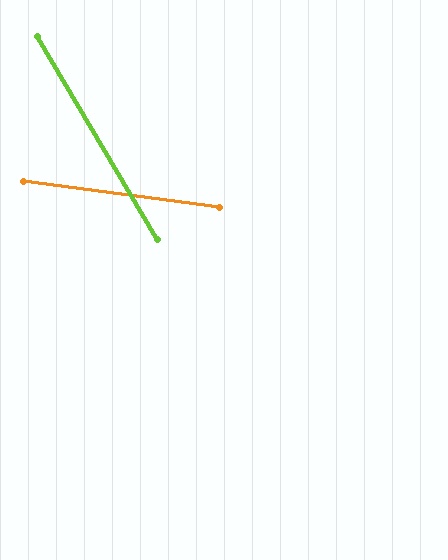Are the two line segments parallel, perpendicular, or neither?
Neither parallel nor perpendicular — they differ by about 52°.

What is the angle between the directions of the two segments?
Approximately 52 degrees.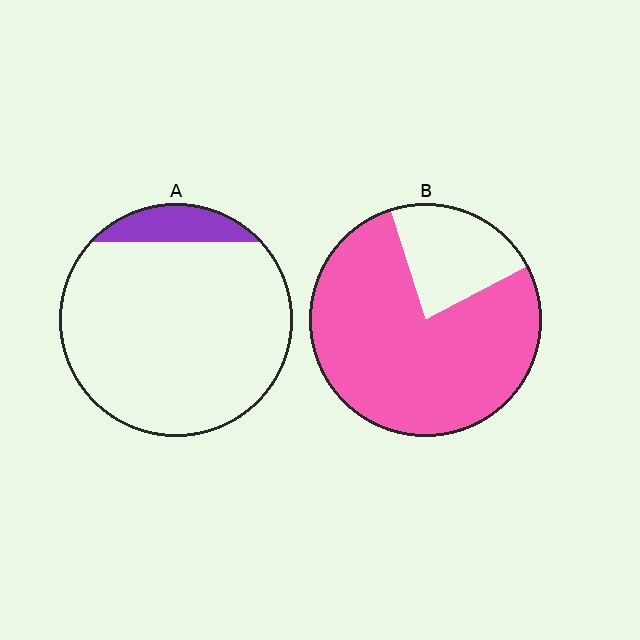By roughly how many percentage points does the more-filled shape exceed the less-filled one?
By roughly 65 percentage points (B over A).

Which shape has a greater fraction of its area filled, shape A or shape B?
Shape B.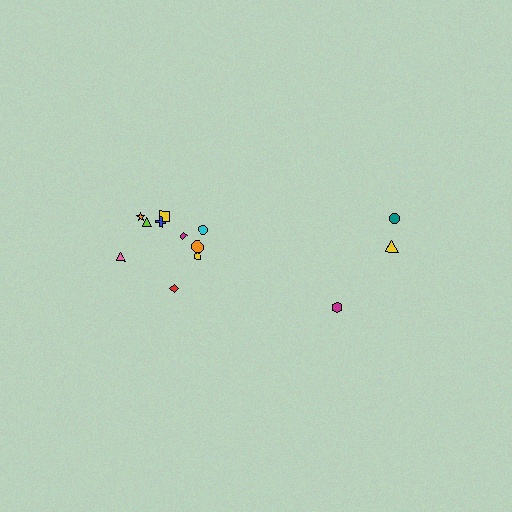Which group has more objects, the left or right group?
The left group.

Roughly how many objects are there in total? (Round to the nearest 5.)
Roughly 15 objects in total.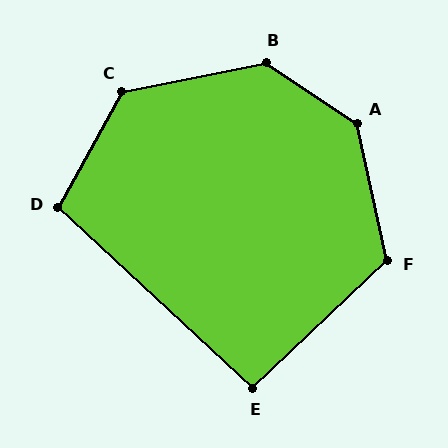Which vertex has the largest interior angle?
A, at approximately 136 degrees.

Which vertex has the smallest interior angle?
E, at approximately 93 degrees.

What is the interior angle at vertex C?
Approximately 130 degrees (obtuse).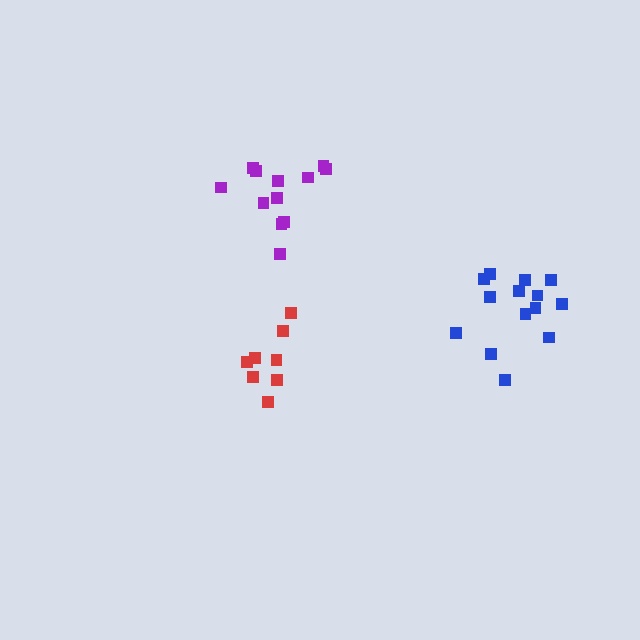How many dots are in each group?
Group 1: 8 dots, Group 2: 14 dots, Group 3: 12 dots (34 total).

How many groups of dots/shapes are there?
There are 3 groups.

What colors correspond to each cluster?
The clusters are colored: red, blue, purple.